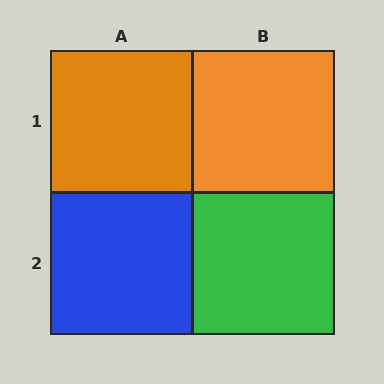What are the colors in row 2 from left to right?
Blue, green.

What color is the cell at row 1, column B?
Orange.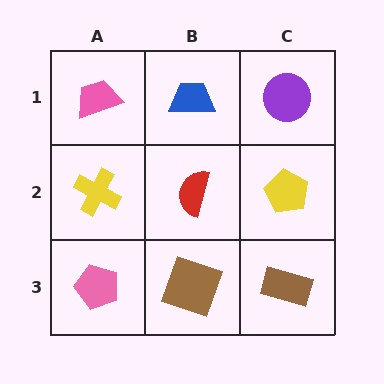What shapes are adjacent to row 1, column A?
A yellow cross (row 2, column A), a blue trapezoid (row 1, column B).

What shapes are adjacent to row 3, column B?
A red semicircle (row 2, column B), a pink pentagon (row 3, column A), a brown rectangle (row 3, column C).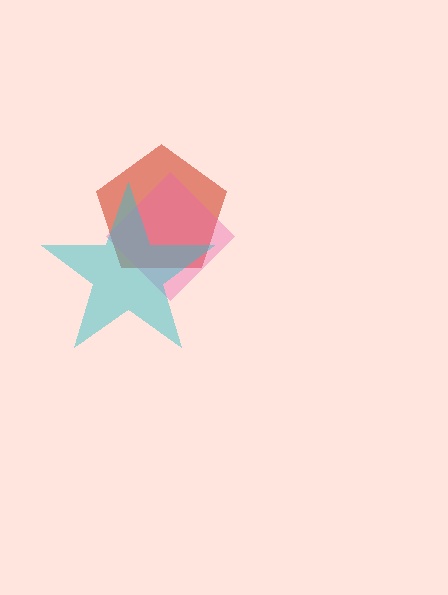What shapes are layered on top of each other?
The layered shapes are: a red pentagon, a pink diamond, a cyan star.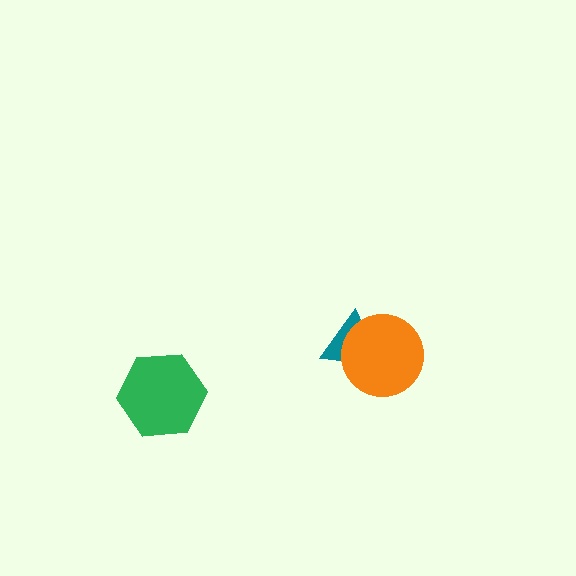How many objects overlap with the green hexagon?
0 objects overlap with the green hexagon.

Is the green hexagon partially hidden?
No, no other shape covers it.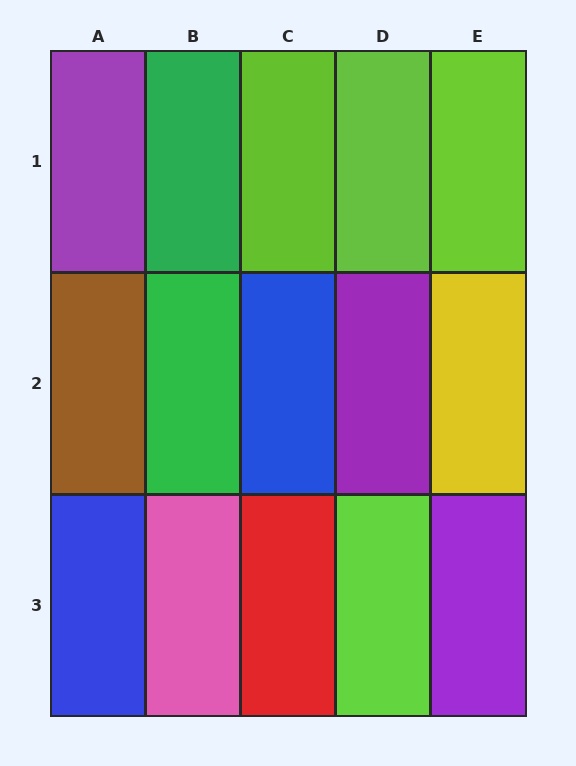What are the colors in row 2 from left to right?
Brown, green, blue, purple, yellow.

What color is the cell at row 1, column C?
Lime.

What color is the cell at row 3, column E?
Purple.